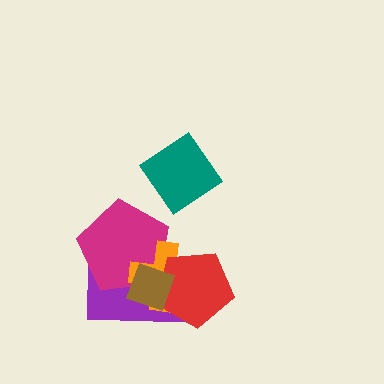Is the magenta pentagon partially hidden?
Yes, it is partially covered by another shape.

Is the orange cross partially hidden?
Yes, it is partially covered by another shape.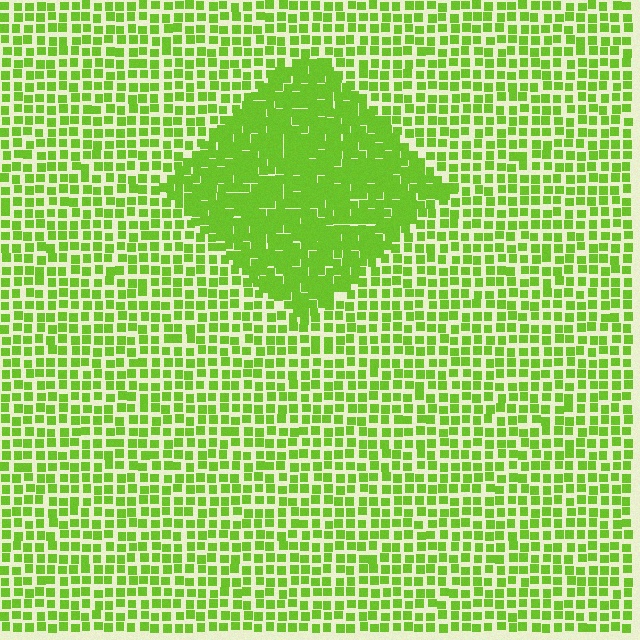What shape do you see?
I see a diamond.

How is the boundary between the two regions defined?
The boundary is defined by a change in element density (approximately 1.9x ratio). All elements are the same color, size, and shape.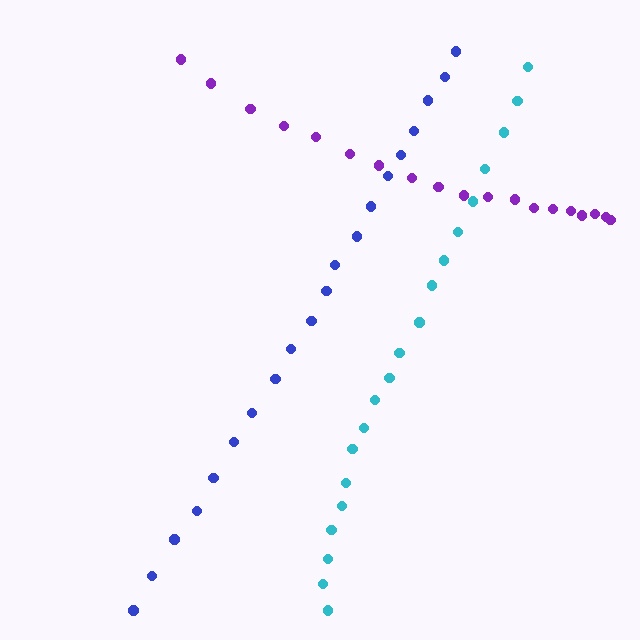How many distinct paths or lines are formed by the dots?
There are 3 distinct paths.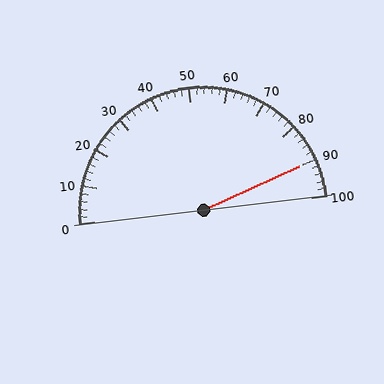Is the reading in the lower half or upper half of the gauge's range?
The reading is in the upper half of the range (0 to 100).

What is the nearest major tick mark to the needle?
The nearest major tick mark is 90.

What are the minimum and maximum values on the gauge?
The gauge ranges from 0 to 100.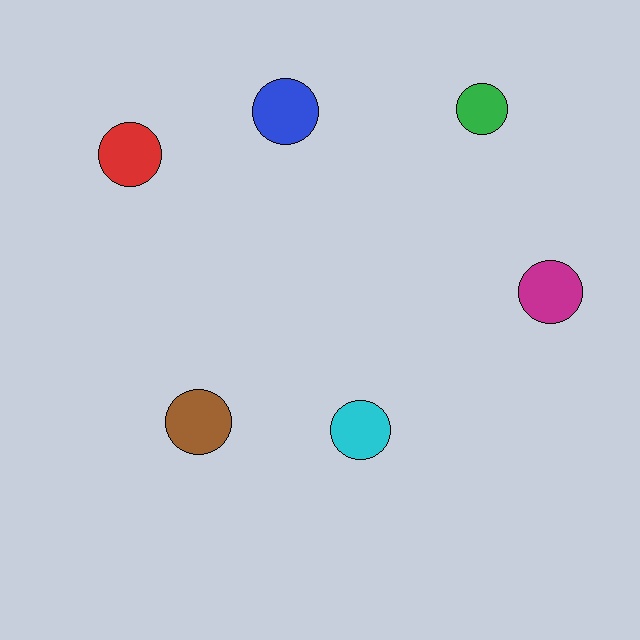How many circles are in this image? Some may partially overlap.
There are 6 circles.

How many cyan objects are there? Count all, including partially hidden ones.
There is 1 cyan object.